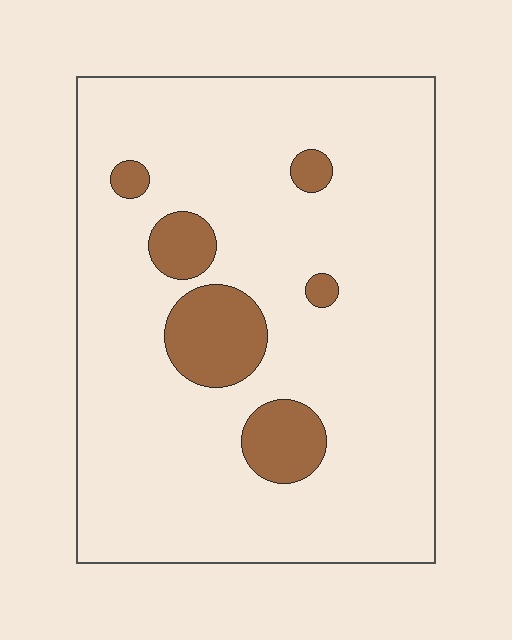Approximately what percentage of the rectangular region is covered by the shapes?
Approximately 10%.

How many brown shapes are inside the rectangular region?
6.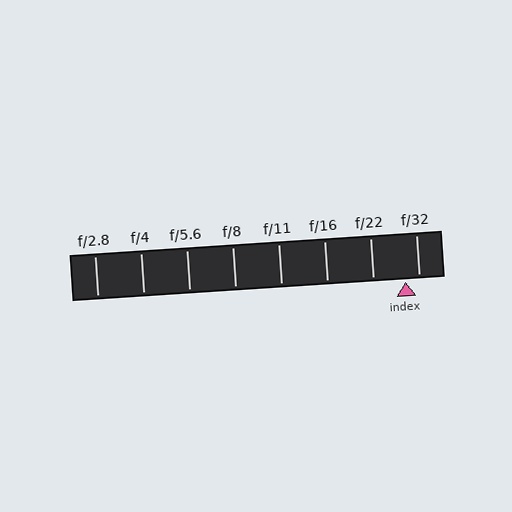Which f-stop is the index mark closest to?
The index mark is closest to f/32.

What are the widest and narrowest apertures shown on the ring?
The widest aperture shown is f/2.8 and the narrowest is f/32.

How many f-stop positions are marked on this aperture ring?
There are 8 f-stop positions marked.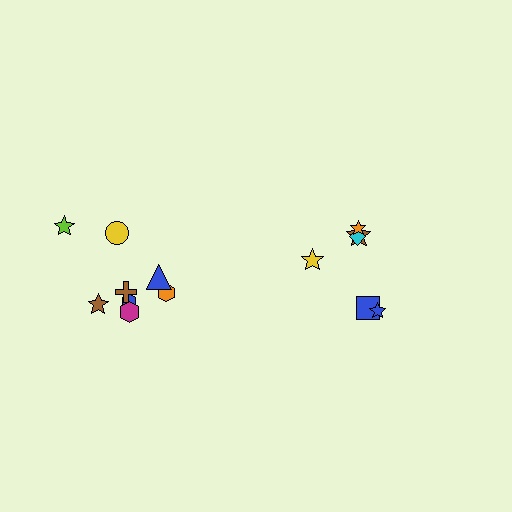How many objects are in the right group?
There are 6 objects.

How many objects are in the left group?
There are 8 objects.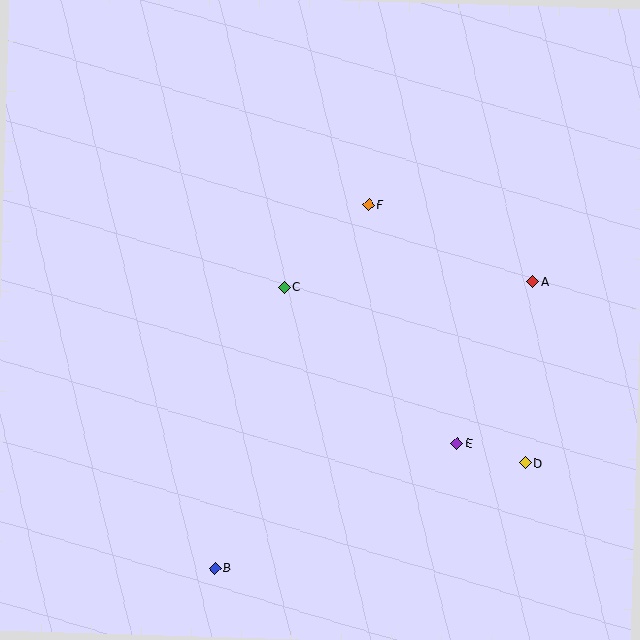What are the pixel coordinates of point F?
Point F is at (369, 204).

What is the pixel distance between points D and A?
The distance between D and A is 181 pixels.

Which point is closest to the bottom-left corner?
Point B is closest to the bottom-left corner.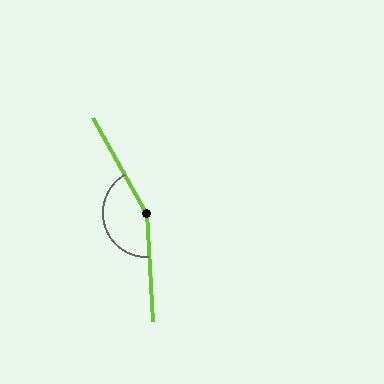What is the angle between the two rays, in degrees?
Approximately 154 degrees.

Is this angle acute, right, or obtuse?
It is obtuse.